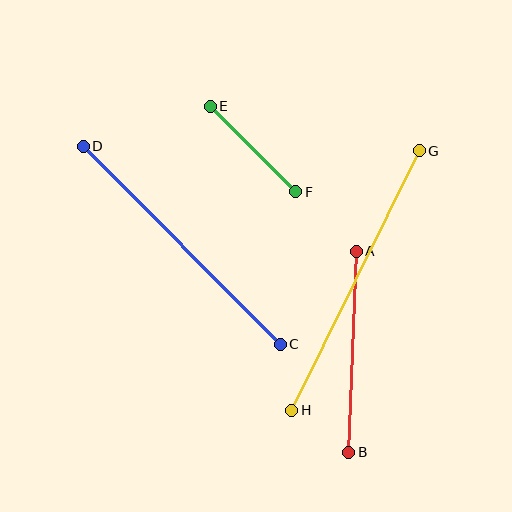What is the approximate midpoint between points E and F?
The midpoint is at approximately (253, 149) pixels.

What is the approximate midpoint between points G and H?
The midpoint is at approximately (356, 281) pixels.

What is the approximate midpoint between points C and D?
The midpoint is at approximately (182, 245) pixels.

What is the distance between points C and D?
The distance is approximately 279 pixels.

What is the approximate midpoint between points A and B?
The midpoint is at approximately (353, 352) pixels.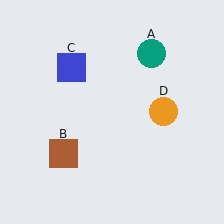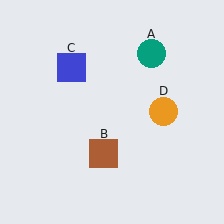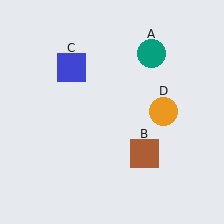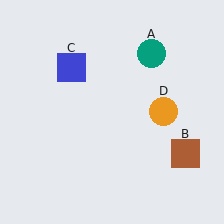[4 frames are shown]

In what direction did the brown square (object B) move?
The brown square (object B) moved right.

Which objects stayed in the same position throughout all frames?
Teal circle (object A) and blue square (object C) and orange circle (object D) remained stationary.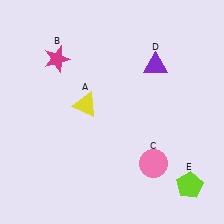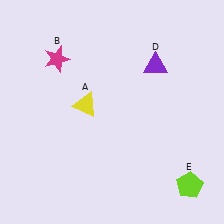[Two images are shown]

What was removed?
The pink circle (C) was removed in Image 2.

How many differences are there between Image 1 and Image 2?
There is 1 difference between the two images.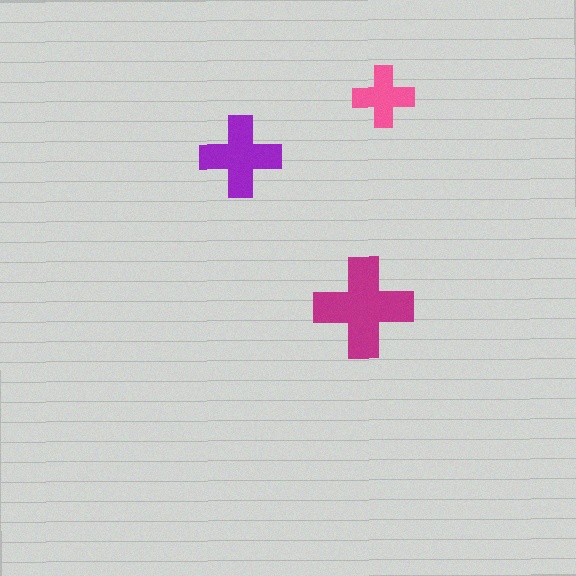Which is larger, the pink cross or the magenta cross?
The magenta one.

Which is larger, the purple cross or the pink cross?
The purple one.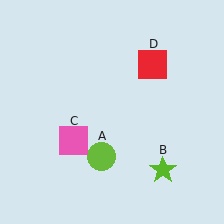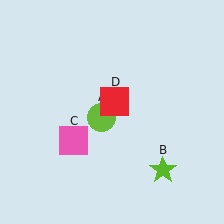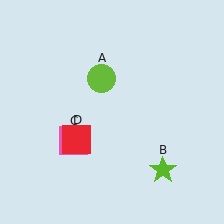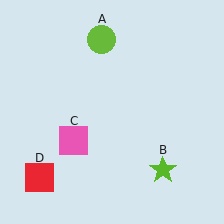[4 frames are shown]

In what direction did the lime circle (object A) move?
The lime circle (object A) moved up.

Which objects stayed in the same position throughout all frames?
Lime star (object B) and pink square (object C) remained stationary.